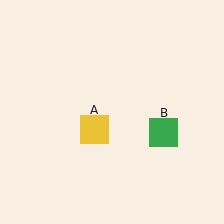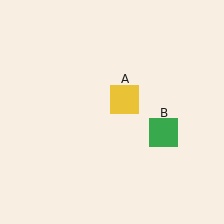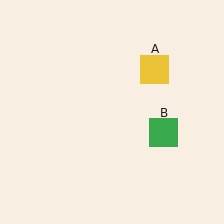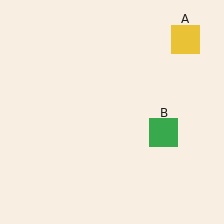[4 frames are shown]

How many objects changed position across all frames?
1 object changed position: yellow square (object A).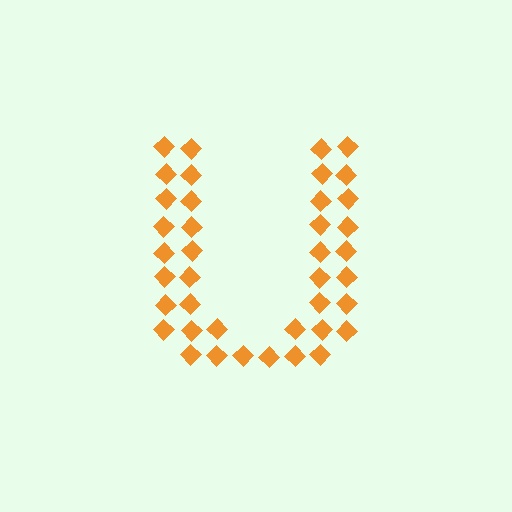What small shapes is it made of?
It is made of small diamonds.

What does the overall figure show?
The overall figure shows the letter U.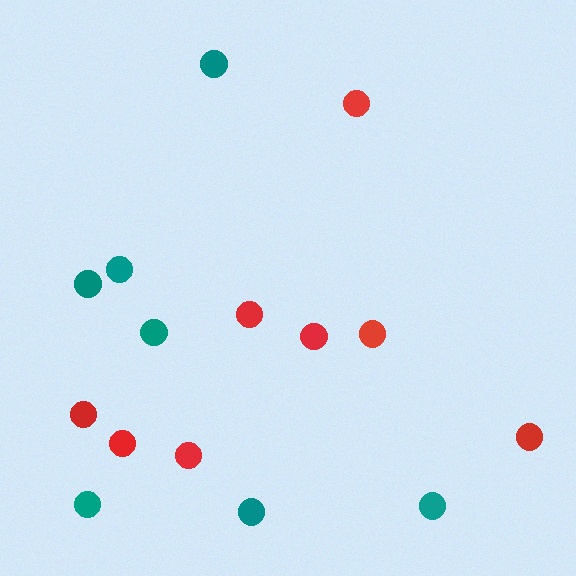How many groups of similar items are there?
There are 2 groups: one group of teal circles (7) and one group of red circles (8).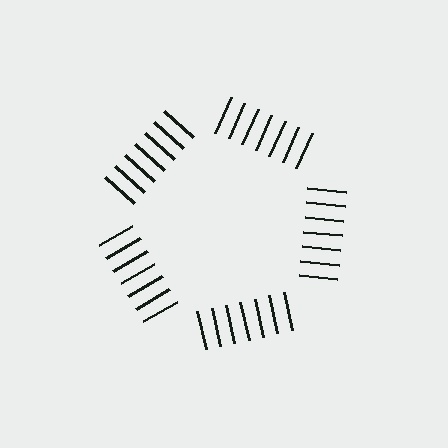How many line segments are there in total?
35 — 7 along each of the 5 edges.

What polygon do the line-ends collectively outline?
An illusory pentagon — the line segments terminate on its edges but no continuous stroke is drawn.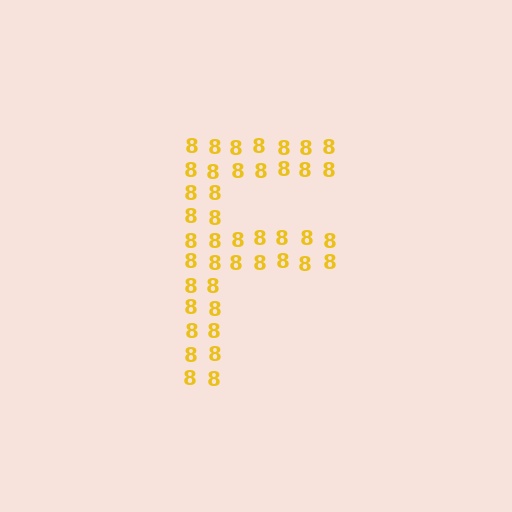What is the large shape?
The large shape is the letter F.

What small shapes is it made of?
It is made of small digit 8's.